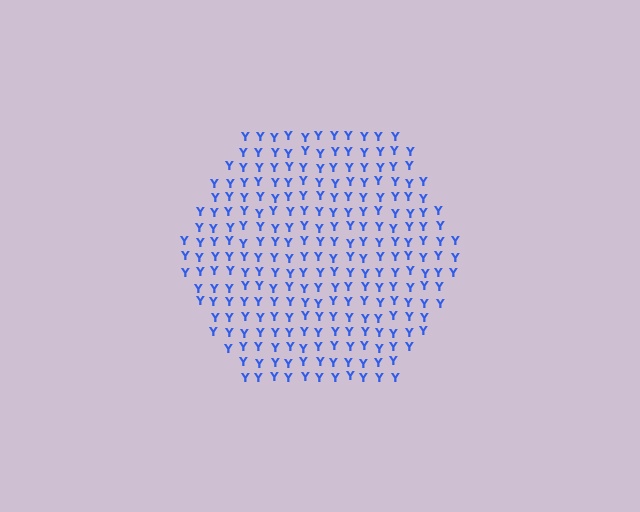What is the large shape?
The large shape is a hexagon.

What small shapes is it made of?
It is made of small letter Y's.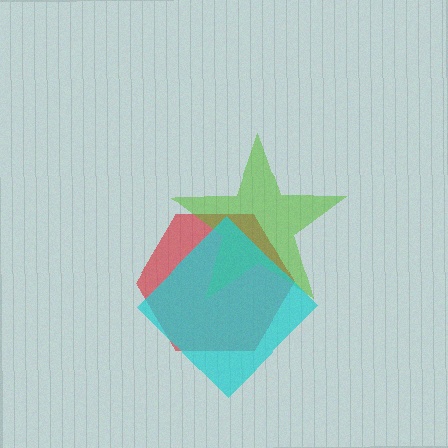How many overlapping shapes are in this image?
There are 3 overlapping shapes in the image.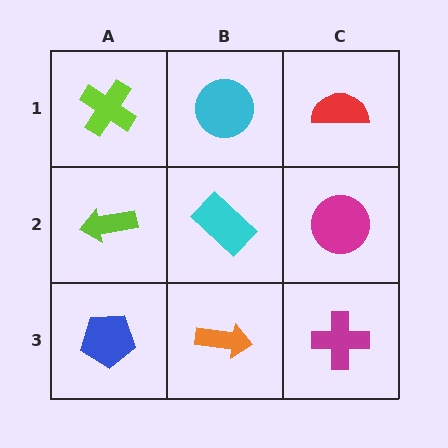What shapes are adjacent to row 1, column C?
A magenta circle (row 2, column C), a cyan circle (row 1, column B).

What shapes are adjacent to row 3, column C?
A magenta circle (row 2, column C), an orange arrow (row 3, column B).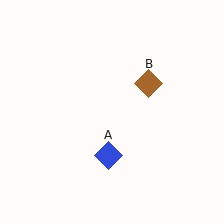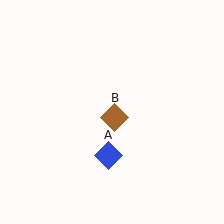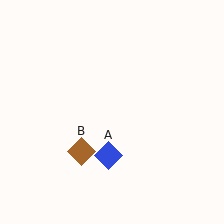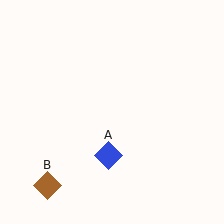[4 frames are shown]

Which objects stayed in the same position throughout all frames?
Blue diamond (object A) remained stationary.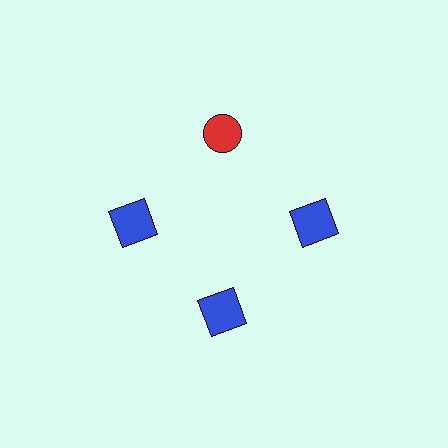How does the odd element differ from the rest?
It differs in both color (red instead of blue) and shape (circle instead of square).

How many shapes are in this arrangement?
There are 4 shapes arranged in a ring pattern.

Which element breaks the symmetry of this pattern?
The red circle at roughly the 12 o'clock position breaks the symmetry. All other shapes are blue squares.